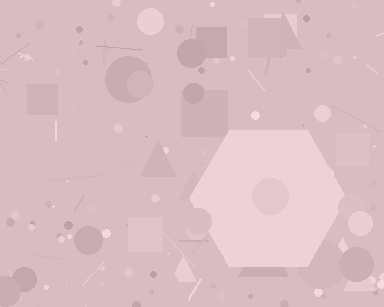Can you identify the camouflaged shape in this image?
The camouflaged shape is a hexagon.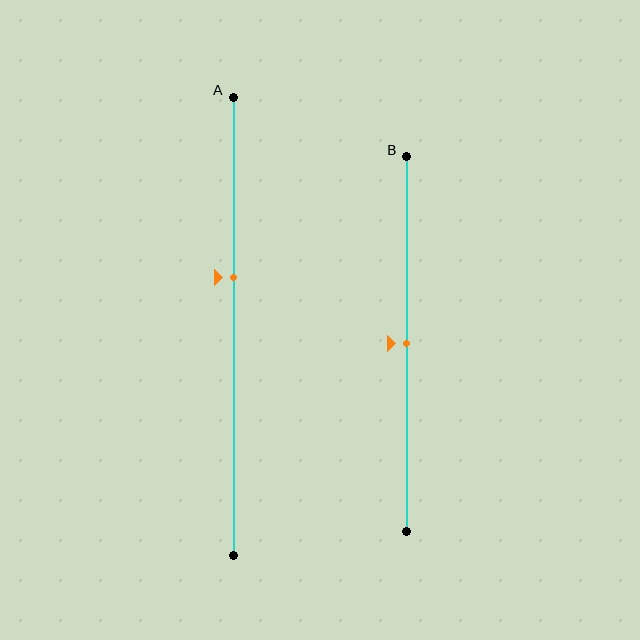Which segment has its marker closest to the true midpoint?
Segment B has its marker closest to the true midpoint.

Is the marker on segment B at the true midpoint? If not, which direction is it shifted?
Yes, the marker on segment B is at the true midpoint.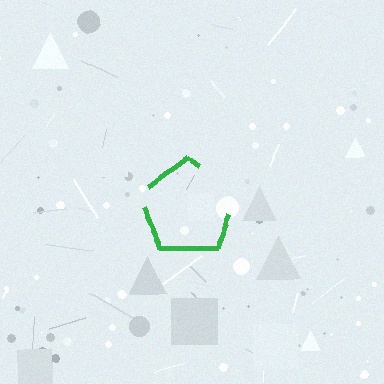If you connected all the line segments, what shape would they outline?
They would outline a pentagon.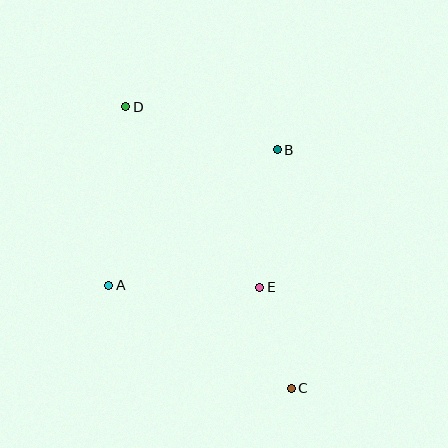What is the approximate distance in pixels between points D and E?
The distance between D and E is approximately 225 pixels.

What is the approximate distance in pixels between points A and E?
The distance between A and E is approximately 151 pixels.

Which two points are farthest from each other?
Points C and D are farthest from each other.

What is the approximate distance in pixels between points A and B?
The distance between A and B is approximately 216 pixels.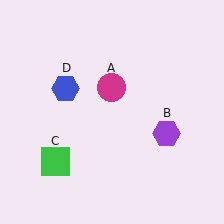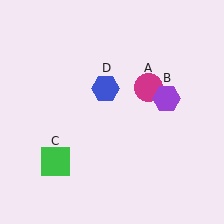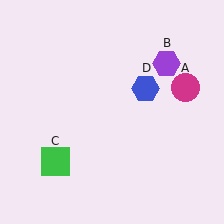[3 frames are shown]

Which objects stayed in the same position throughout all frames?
Green square (object C) remained stationary.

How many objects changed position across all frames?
3 objects changed position: magenta circle (object A), purple hexagon (object B), blue hexagon (object D).